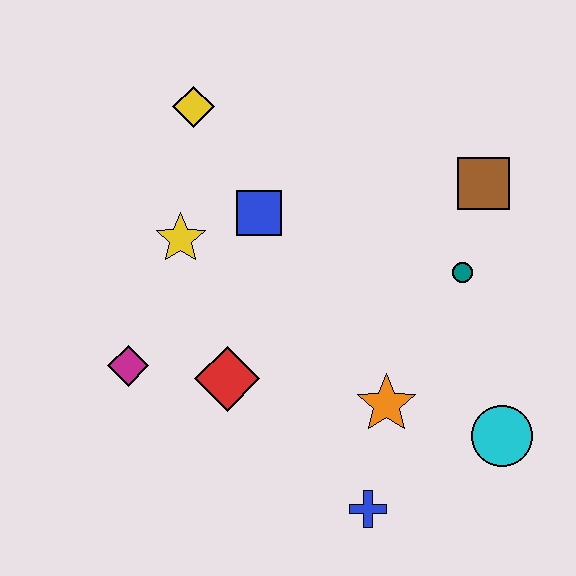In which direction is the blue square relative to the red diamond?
The blue square is above the red diamond.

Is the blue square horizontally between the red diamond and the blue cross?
Yes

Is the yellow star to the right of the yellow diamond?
No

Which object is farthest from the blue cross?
The yellow diamond is farthest from the blue cross.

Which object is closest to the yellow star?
The blue square is closest to the yellow star.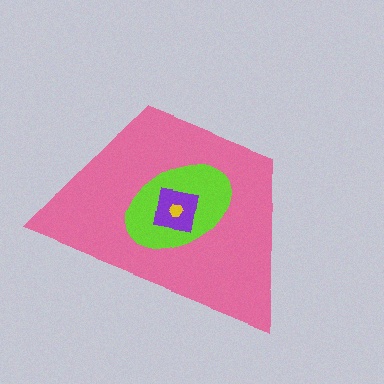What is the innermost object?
The yellow hexagon.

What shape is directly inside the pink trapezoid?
The lime ellipse.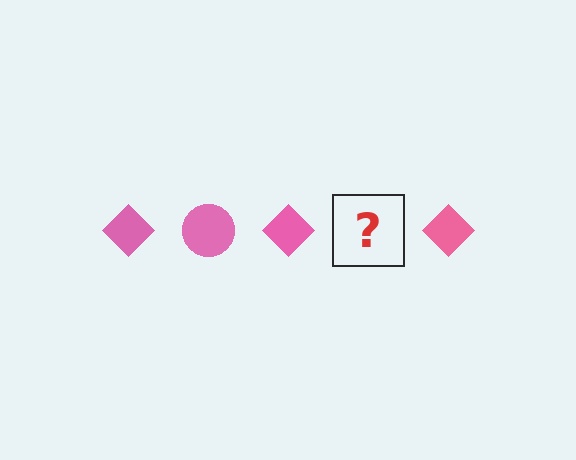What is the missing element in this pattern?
The missing element is a pink circle.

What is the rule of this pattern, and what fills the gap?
The rule is that the pattern cycles through diamond, circle shapes in pink. The gap should be filled with a pink circle.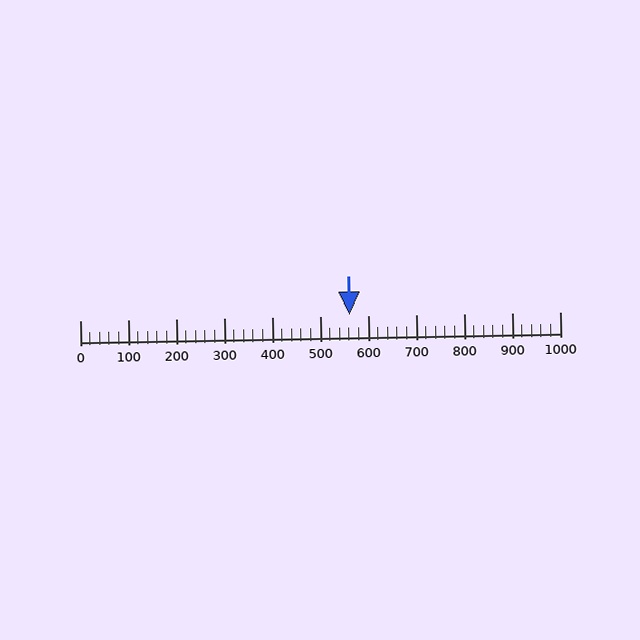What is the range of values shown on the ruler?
The ruler shows values from 0 to 1000.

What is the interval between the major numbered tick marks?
The major tick marks are spaced 100 units apart.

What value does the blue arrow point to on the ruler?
The blue arrow points to approximately 562.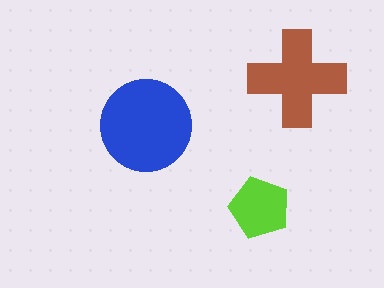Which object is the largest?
The blue circle.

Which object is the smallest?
The lime pentagon.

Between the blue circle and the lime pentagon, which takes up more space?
The blue circle.